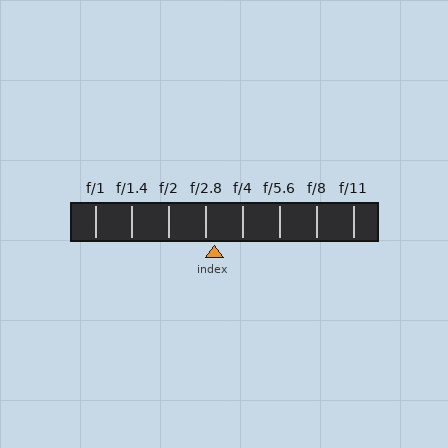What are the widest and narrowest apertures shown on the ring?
The widest aperture shown is f/1 and the narrowest is f/11.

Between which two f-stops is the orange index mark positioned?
The index mark is between f/2.8 and f/4.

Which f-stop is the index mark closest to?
The index mark is closest to f/2.8.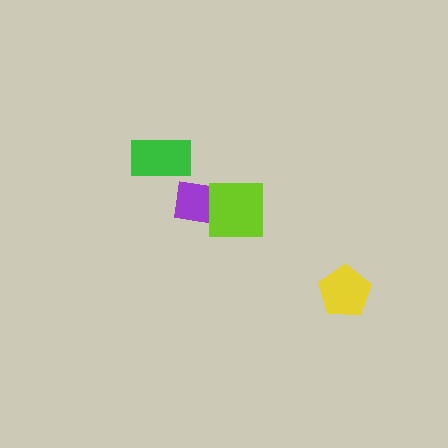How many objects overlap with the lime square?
1 object overlaps with the lime square.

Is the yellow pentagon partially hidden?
No, no other shape covers it.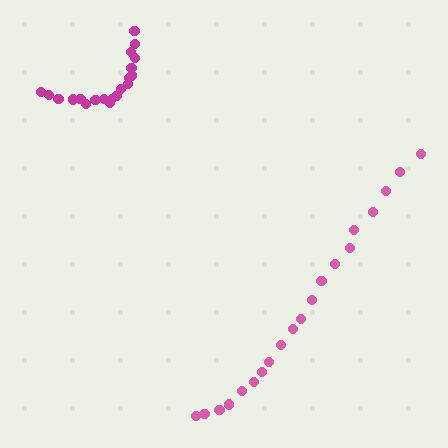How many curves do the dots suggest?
There are 2 distinct paths.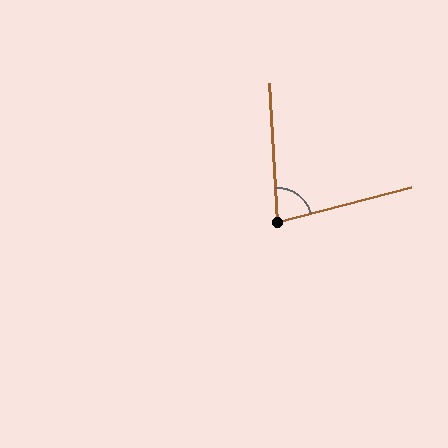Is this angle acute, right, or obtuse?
It is acute.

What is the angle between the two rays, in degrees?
Approximately 79 degrees.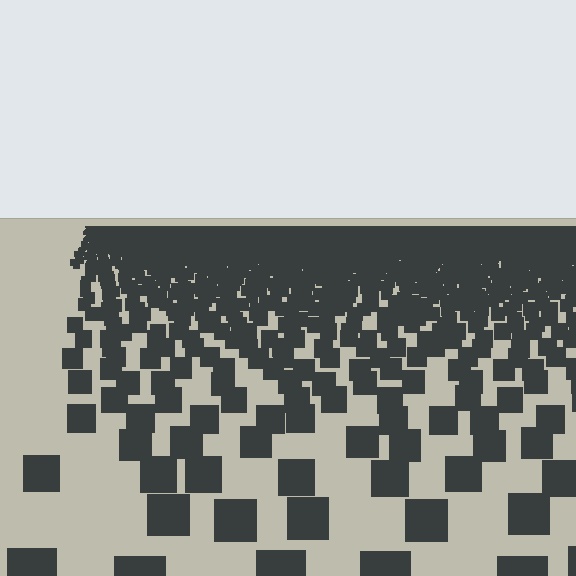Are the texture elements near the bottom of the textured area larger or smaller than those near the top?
Larger. Near the bottom, elements are closer to the viewer and appear at a bigger on-screen size.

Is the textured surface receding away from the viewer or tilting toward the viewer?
The surface is receding away from the viewer. Texture elements get smaller and denser toward the top.